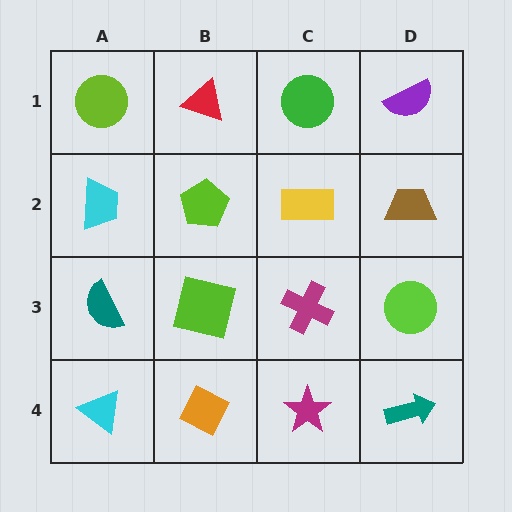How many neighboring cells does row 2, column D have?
3.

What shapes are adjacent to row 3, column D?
A brown trapezoid (row 2, column D), a teal arrow (row 4, column D), a magenta cross (row 3, column C).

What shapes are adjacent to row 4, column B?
A lime square (row 3, column B), a cyan triangle (row 4, column A), a magenta star (row 4, column C).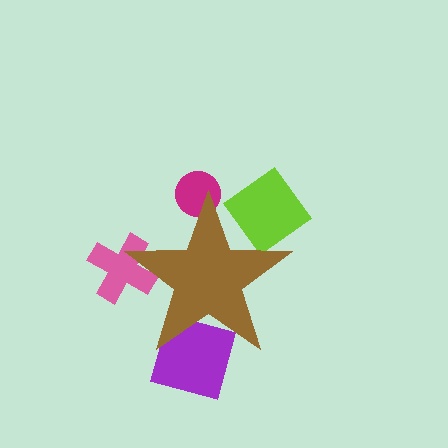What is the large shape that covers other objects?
A brown star.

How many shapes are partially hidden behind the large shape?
4 shapes are partially hidden.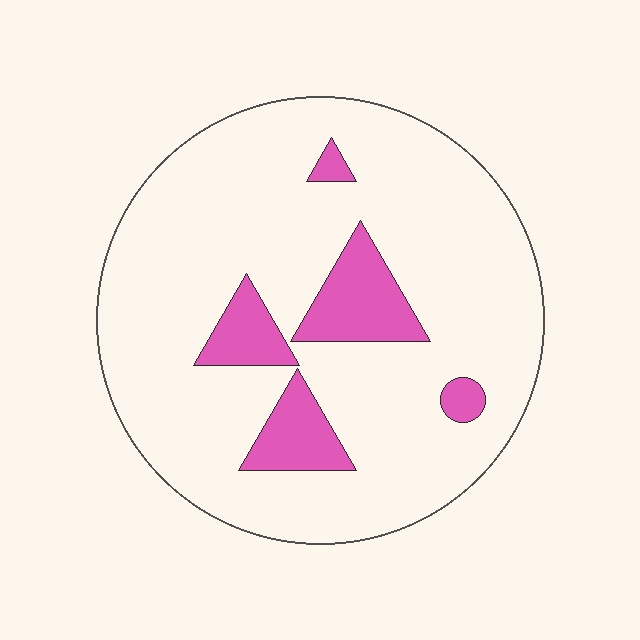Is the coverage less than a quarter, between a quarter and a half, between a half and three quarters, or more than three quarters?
Less than a quarter.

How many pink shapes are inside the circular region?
5.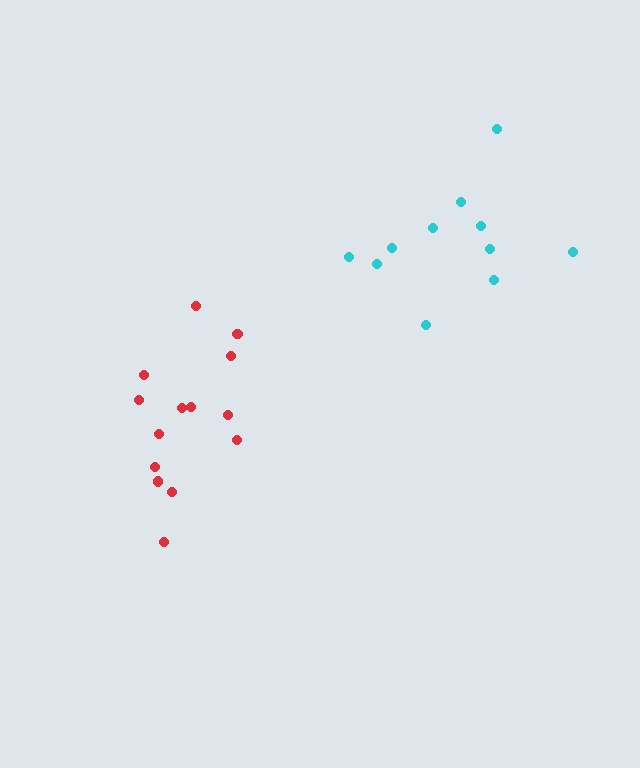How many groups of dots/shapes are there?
There are 2 groups.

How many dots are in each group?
Group 1: 14 dots, Group 2: 11 dots (25 total).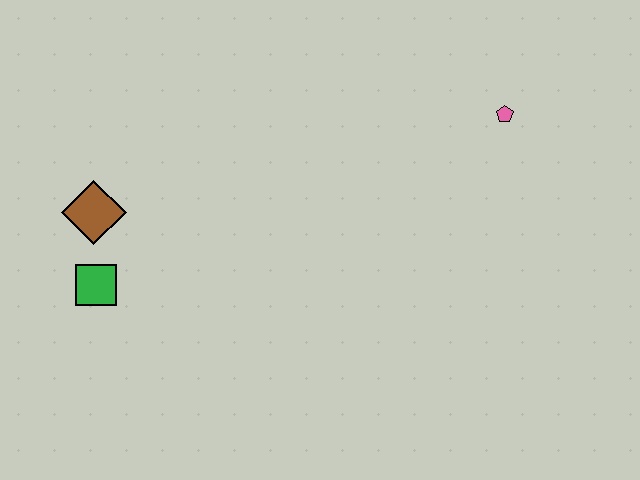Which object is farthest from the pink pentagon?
The green square is farthest from the pink pentagon.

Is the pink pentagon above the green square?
Yes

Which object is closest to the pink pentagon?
The brown diamond is closest to the pink pentagon.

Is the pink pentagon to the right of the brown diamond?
Yes